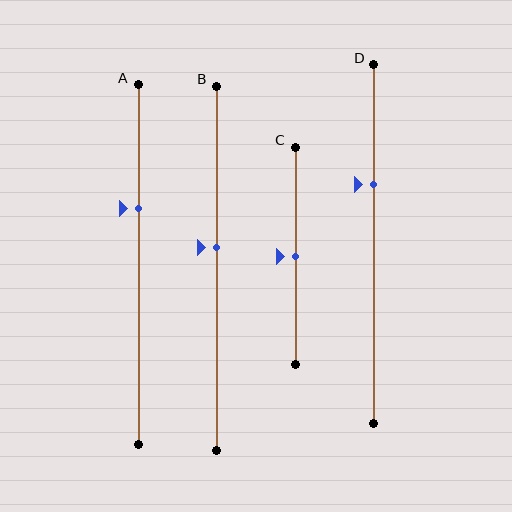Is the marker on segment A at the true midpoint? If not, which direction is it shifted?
No, the marker on segment A is shifted upward by about 16% of the segment length.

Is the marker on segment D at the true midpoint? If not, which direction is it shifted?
No, the marker on segment D is shifted upward by about 17% of the segment length.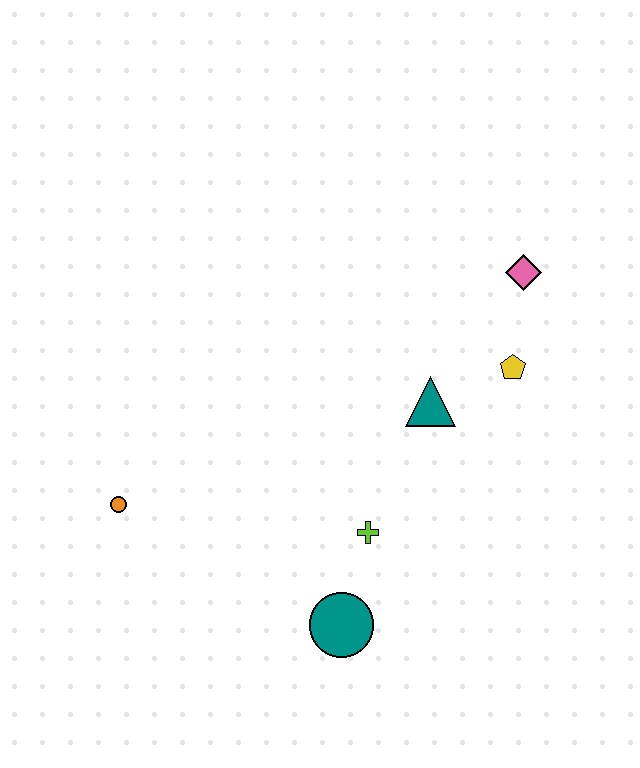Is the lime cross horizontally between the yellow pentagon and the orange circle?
Yes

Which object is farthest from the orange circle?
The pink diamond is farthest from the orange circle.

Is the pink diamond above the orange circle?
Yes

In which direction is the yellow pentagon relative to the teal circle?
The yellow pentagon is above the teal circle.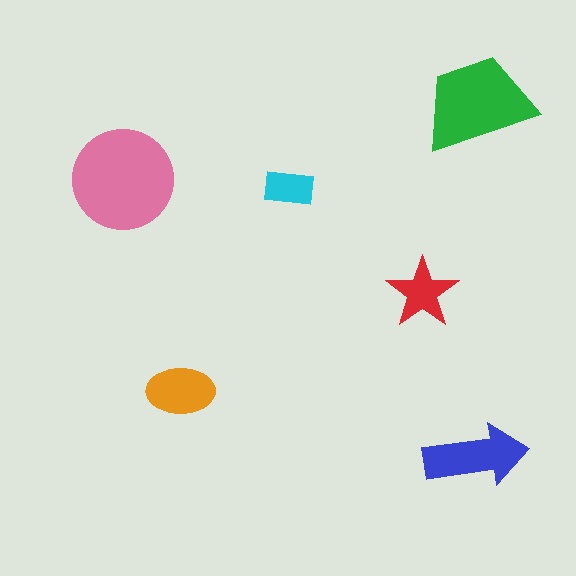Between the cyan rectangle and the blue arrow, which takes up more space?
The blue arrow.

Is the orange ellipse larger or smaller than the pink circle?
Smaller.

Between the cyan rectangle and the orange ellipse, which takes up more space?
The orange ellipse.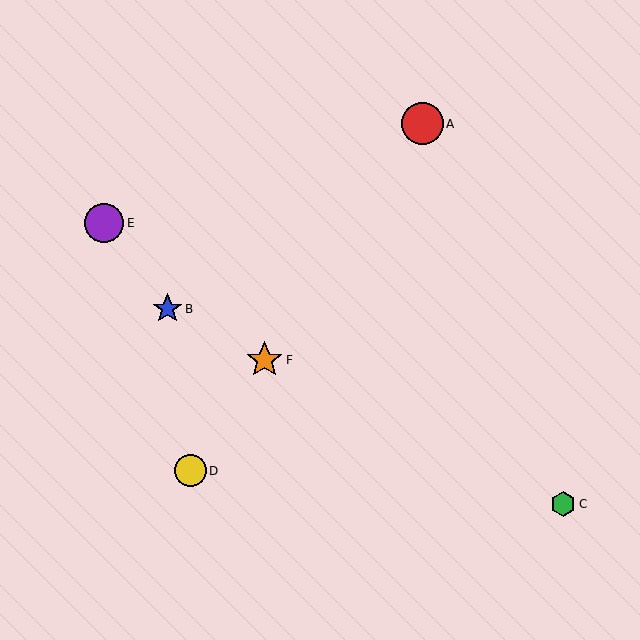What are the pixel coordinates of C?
Object C is at (563, 504).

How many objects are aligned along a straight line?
3 objects (A, D, F) are aligned along a straight line.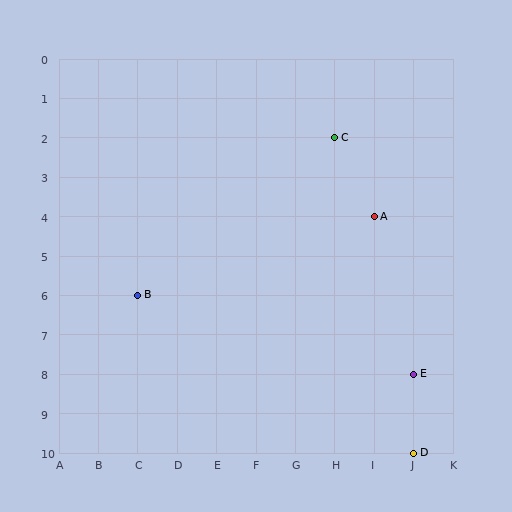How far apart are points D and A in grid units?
Points D and A are 1 column and 6 rows apart (about 6.1 grid units diagonally).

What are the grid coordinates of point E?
Point E is at grid coordinates (J, 8).